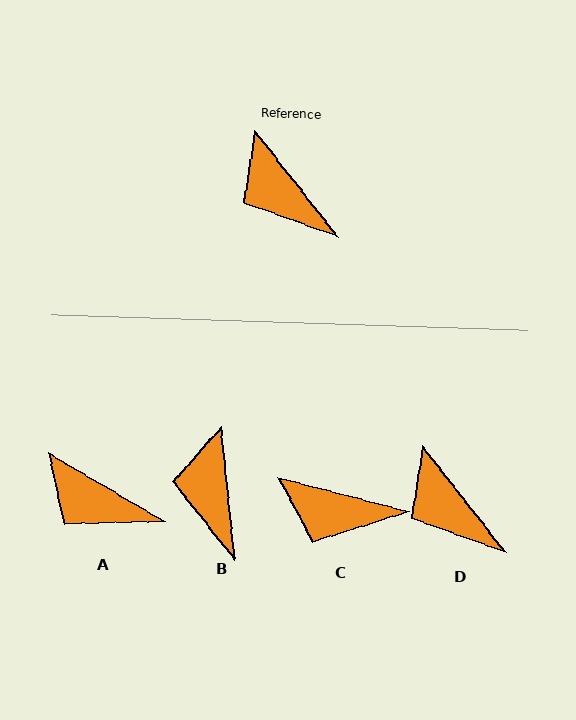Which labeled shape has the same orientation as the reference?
D.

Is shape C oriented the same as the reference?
No, it is off by about 37 degrees.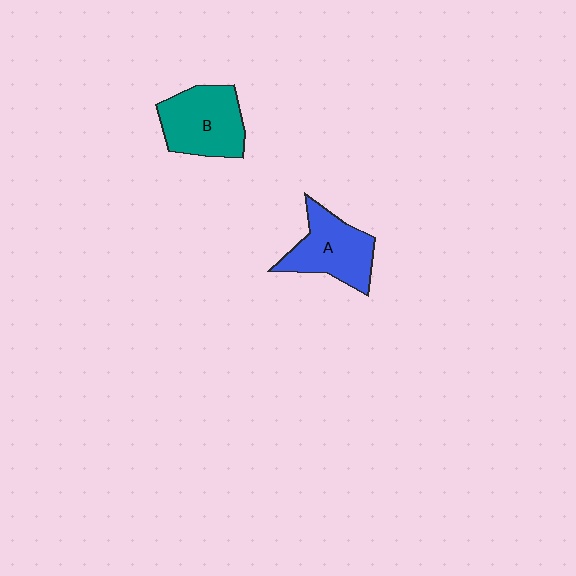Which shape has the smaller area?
Shape A (blue).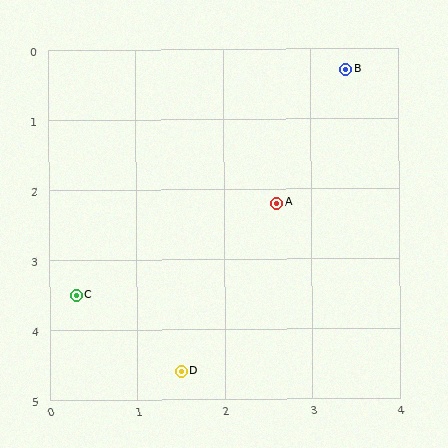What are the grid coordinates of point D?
Point D is at approximately (1.5, 4.6).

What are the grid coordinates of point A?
Point A is at approximately (2.6, 2.2).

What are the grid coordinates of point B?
Point B is at approximately (3.4, 0.3).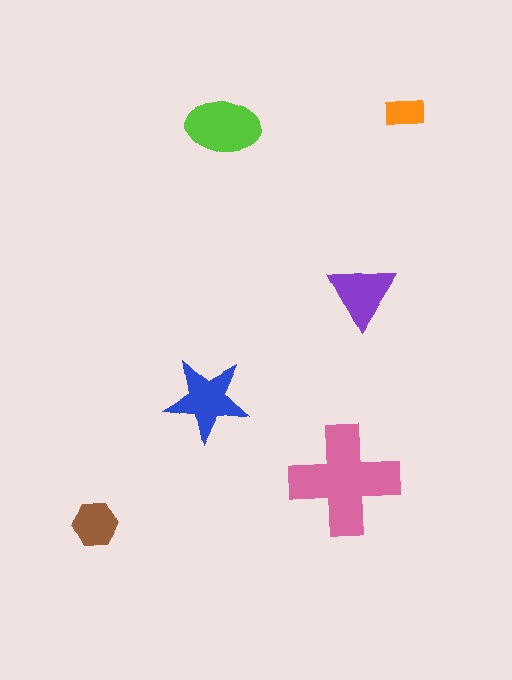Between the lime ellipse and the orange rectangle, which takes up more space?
The lime ellipse.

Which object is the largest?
The pink cross.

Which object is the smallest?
The orange rectangle.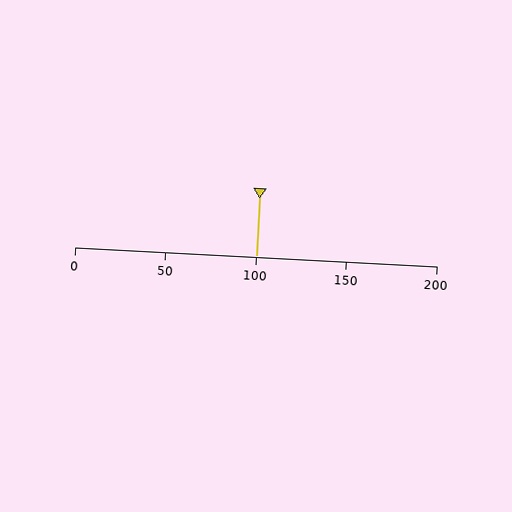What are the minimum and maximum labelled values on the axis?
The axis runs from 0 to 200.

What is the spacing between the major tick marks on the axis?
The major ticks are spaced 50 apart.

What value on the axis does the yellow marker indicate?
The marker indicates approximately 100.